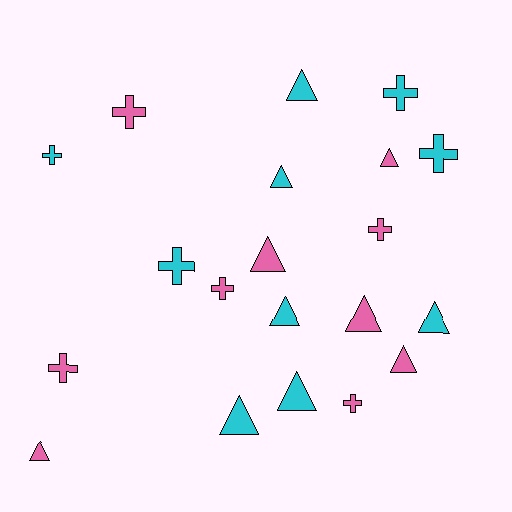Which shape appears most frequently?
Triangle, with 11 objects.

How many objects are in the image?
There are 20 objects.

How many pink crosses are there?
There are 5 pink crosses.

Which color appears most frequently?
Cyan, with 10 objects.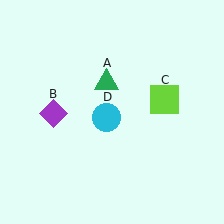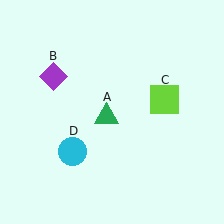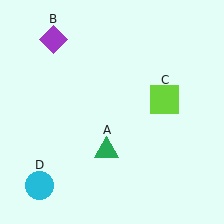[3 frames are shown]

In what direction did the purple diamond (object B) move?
The purple diamond (object B) moved up.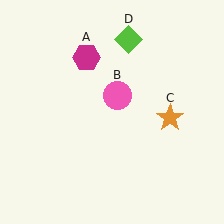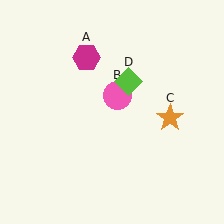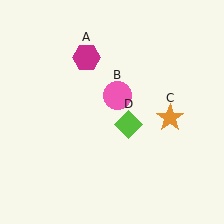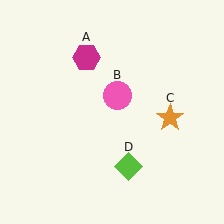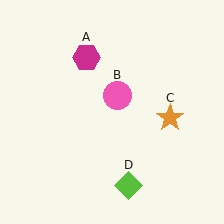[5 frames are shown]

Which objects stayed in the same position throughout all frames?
Magenta hexagon (object A) and pink circle (object B) and orange star (object C) remained stationary.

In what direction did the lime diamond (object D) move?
The lime diamond (object D) moved down.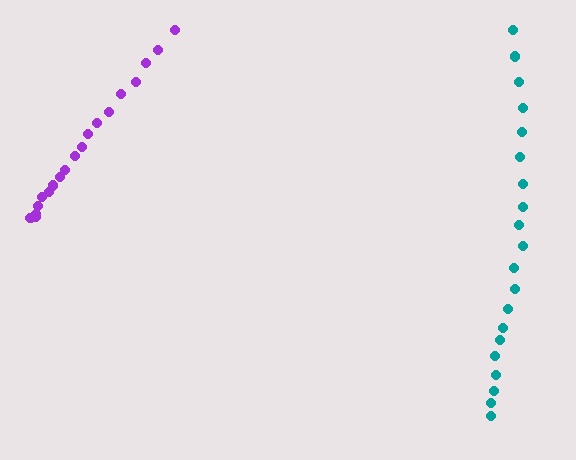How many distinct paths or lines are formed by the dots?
There are 2 distinct paths.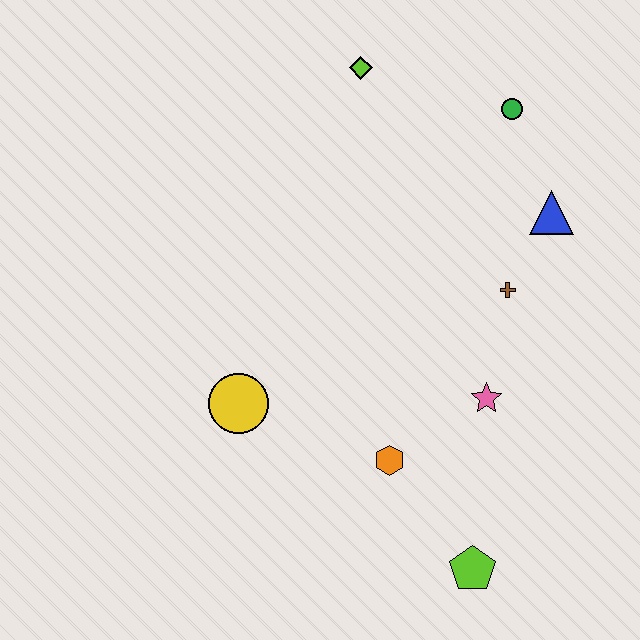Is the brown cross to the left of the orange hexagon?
No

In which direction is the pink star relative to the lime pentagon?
The pink star is above the lime pentagon.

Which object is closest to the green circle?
The blue triangle is closest to the green circle.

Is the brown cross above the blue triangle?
No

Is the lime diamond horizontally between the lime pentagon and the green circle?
No